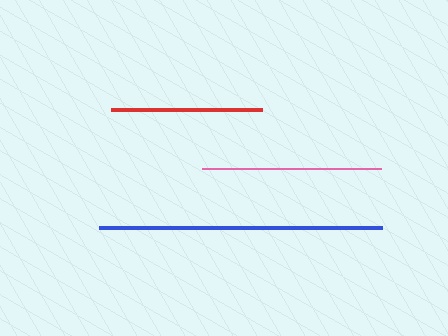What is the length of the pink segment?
The pink segment is approximately 179 pixels long.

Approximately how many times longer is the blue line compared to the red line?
The blue line is approximately 1.9 times the length of the red line.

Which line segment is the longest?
The blue line is the longest at approximately 282 pixels.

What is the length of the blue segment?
The blue segment is approximately 282 pixels long.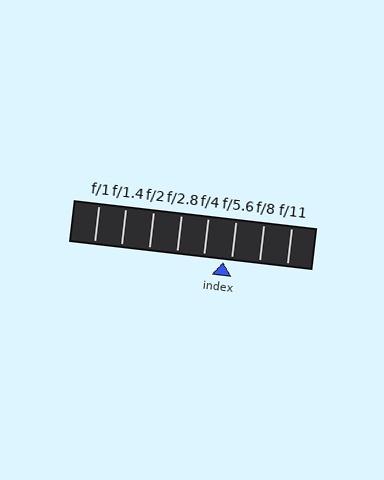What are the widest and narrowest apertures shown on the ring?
The widest aperture shown is f/1 and the narrowest is f/11.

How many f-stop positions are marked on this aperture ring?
There are 8 f-stop positions marked.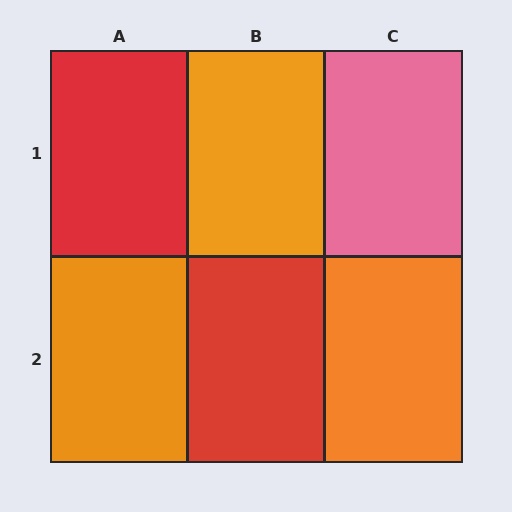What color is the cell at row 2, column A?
Orange.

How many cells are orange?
3 cells are orange.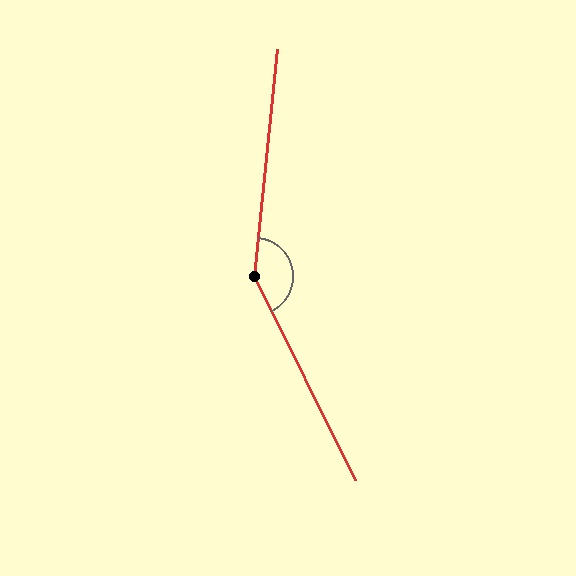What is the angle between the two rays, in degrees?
Approximately 148 degrees.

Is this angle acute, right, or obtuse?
It is obtuse.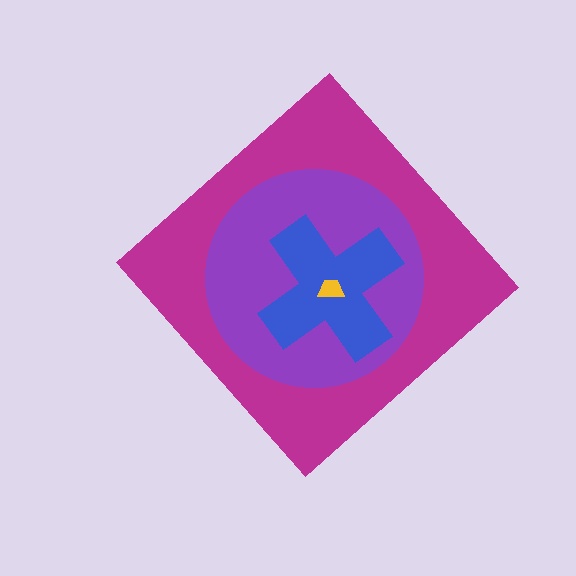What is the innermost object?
The yellow trapezoid.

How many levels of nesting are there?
4.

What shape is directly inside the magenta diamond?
The purple circle.